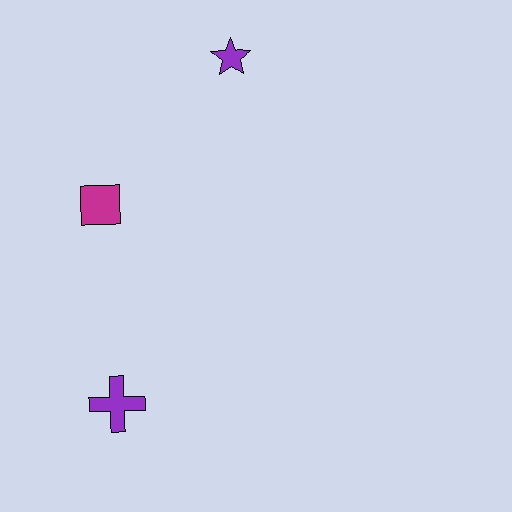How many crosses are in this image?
There is 1 cross.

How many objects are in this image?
There are 3 objects.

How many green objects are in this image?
There are no green objects.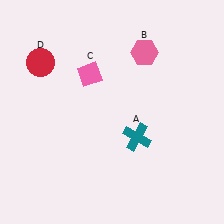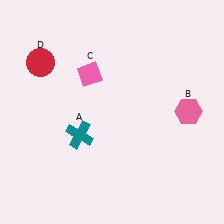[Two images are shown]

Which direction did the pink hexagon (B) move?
The pink hexagon (B) moved down.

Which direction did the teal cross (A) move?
The teal cross (A) moved left.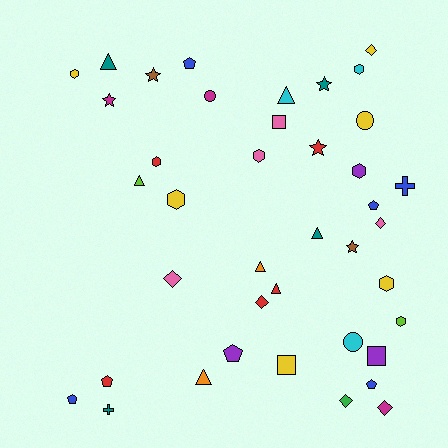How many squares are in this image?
There are 3 squares.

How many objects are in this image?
There are 40 objects.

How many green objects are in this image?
There is 1 green object.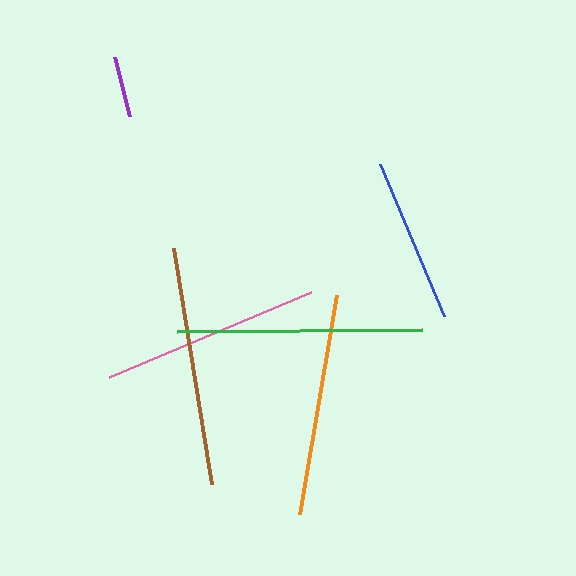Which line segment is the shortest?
The purple line is the shortest at approximately 61 pixels.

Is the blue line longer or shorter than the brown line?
The brown line is longer than the blue line.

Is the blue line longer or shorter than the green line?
The green line is longer than the blue line.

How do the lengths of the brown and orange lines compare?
The brown and orange lines are approximately the same length.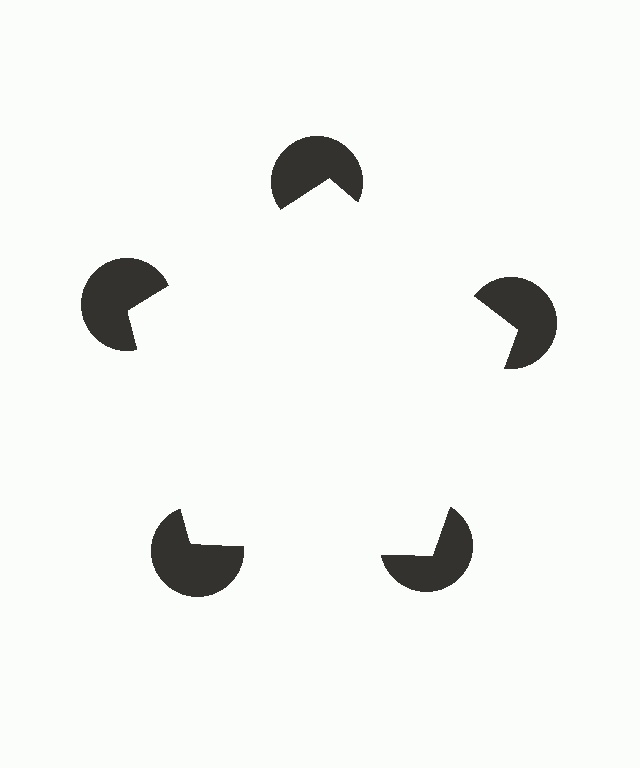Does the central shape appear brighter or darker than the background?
It typically appears slightly brighter than the background, even though no actual brightness change is drawn.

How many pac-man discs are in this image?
There are 5 — one at each vertex of the illusory pentagon.